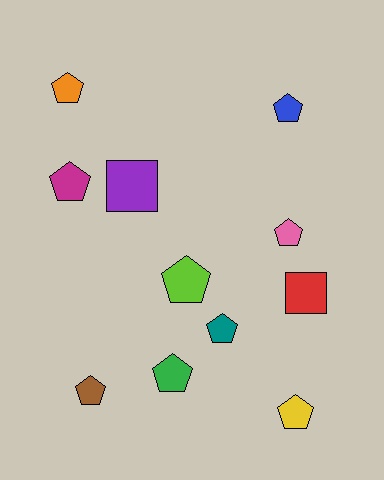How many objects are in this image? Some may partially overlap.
There are 11 objects.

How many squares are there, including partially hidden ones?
There are 2 squares.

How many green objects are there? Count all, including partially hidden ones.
There is 1 green object.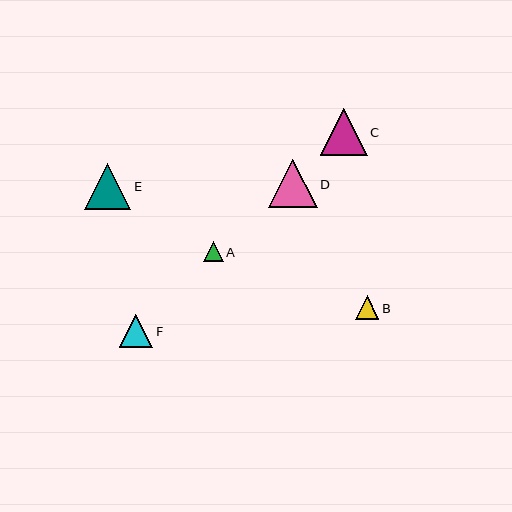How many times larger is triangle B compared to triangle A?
Triangle B is approximately 1.2 times the size of triangle A.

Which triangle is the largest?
Triangle D is the largest with a size of approximately 49 pixels.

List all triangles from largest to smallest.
From largest to smallest: D, C, E, F, B, A.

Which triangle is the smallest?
Triangle A is the smallest with a size of approximately 20 pixels.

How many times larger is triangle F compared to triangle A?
Triangle F is approximately 1.7 times the size of triangle A.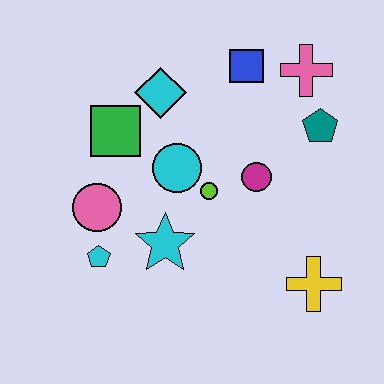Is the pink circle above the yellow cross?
Yes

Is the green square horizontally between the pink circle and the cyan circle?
Yes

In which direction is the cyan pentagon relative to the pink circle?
The cyan pentagon is below the pink circle.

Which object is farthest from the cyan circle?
The yellow cross is farthest from the cyan circle.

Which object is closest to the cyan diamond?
The green square is closest to the cyan diamond.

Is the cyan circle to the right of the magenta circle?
No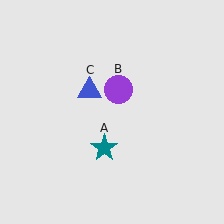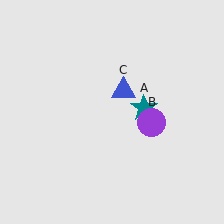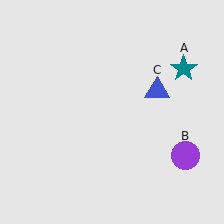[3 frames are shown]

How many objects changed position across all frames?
3 objects changed position: teal star (object A), purple circle (object B), blue triangle (object C).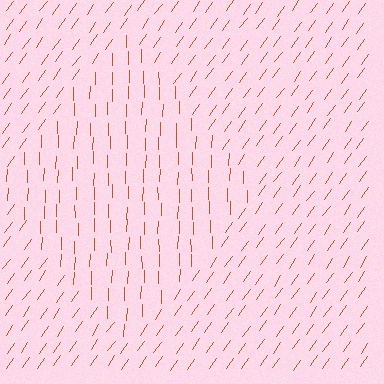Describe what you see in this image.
The image is filled with small brown line segments. A diamond region in the image has lines oriented differently from the surrounding lines, creating a visible texture boundary.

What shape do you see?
I see a diamond.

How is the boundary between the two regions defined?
The boundary is defined purely by a change in line orientation (approximately 34 degrees difference). All lines are the same color and thickness.